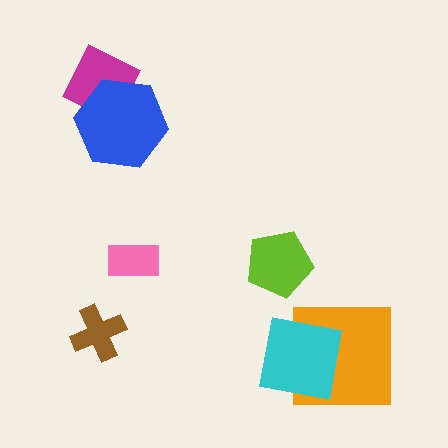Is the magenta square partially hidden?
Yes, it is partially covered by another shape.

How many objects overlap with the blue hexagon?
1 object overlaps with the blue hexagon.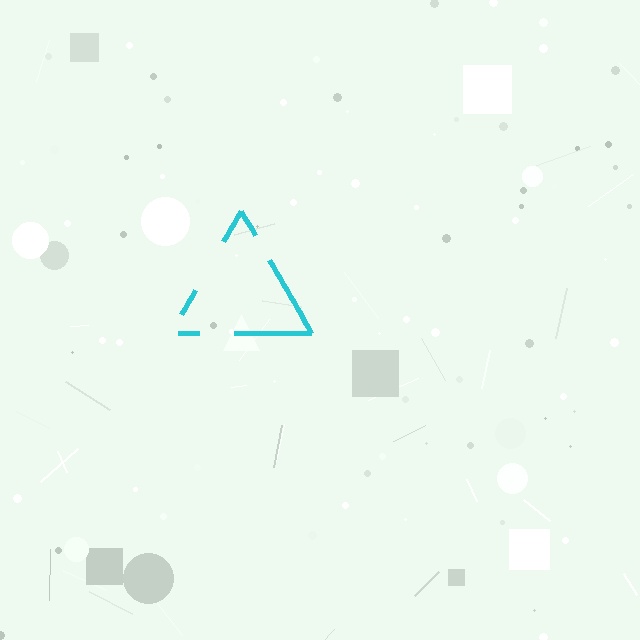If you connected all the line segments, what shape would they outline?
They would outline a triangle.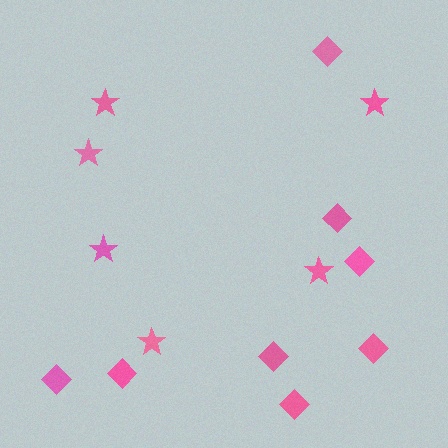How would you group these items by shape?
There are 2 groups: one group of stars (6) and one group of diamonds (8).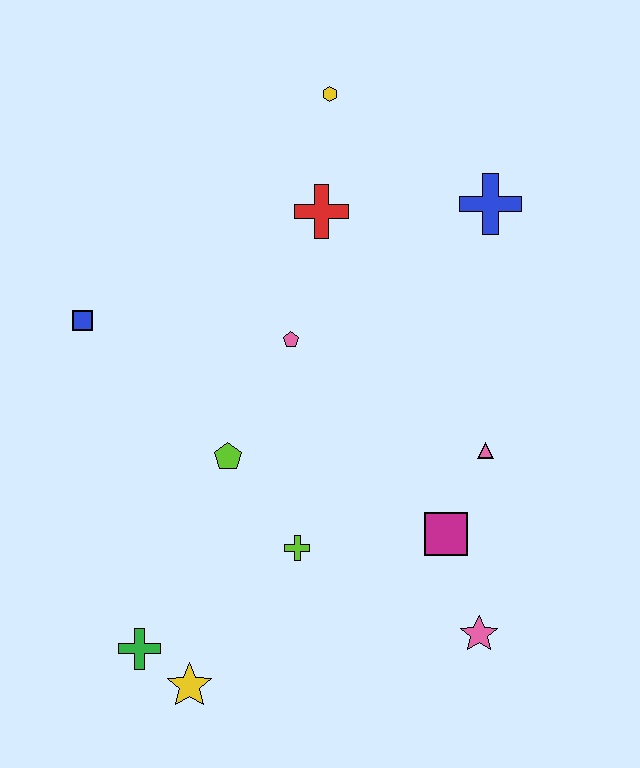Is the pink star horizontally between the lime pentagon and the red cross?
No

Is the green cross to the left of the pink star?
Yes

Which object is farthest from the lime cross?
The yellow hexagon is farthest from the lime cross.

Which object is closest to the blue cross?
The red cross is closest to the blue cross.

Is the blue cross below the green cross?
No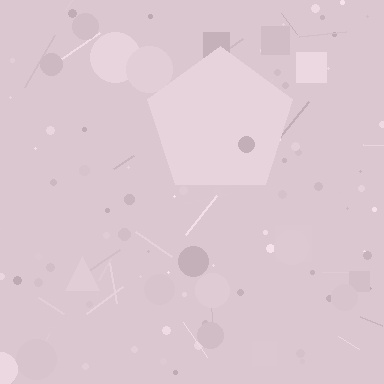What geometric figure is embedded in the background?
A pentagon is embedded in the background.